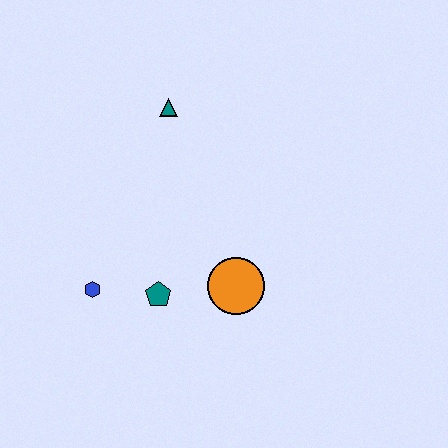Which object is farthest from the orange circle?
The teal triangle is farthest from the orange circle.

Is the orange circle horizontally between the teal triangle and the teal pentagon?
No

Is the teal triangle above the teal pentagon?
Yes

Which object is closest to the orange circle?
The teal pentagon is closest to the orange circle.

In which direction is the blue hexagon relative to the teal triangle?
The blue hexagon is below the teal triangle.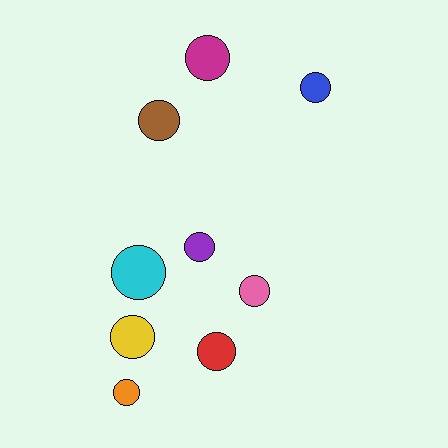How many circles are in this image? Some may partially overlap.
There are 9 circles.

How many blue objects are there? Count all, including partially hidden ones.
There is 1 blue object.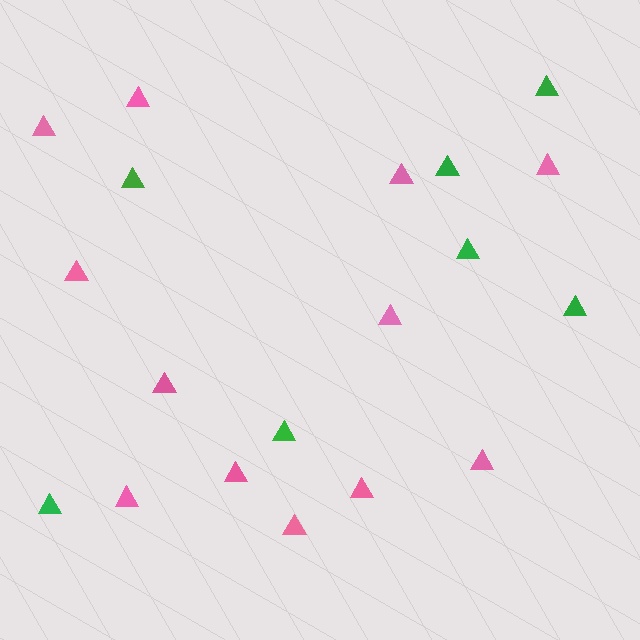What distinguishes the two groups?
There are 2 groups: one group of green triangles (7) and one group of pink triangles (12).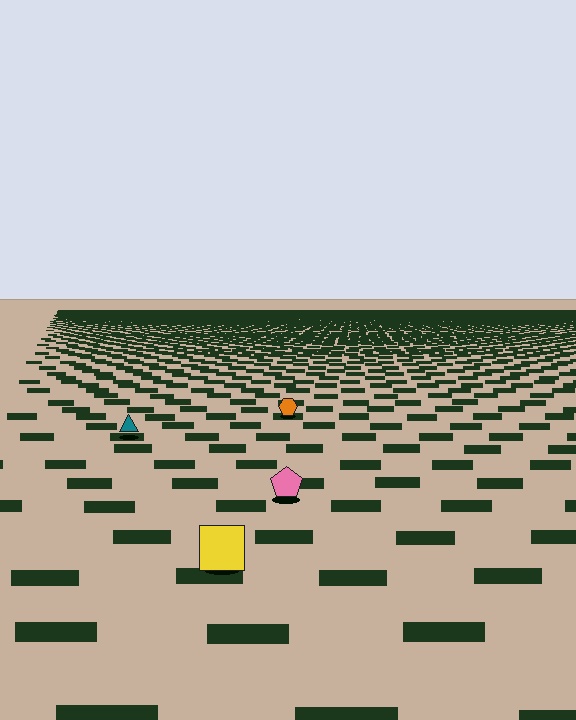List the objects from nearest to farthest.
From nearest to farthest: the yellow square, the pink pentagon, the teal triangle, the orange hexagon.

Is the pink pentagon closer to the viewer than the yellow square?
No. The yellow square is closer — you can tell from the texture gradient: the ground texture is coarser near it.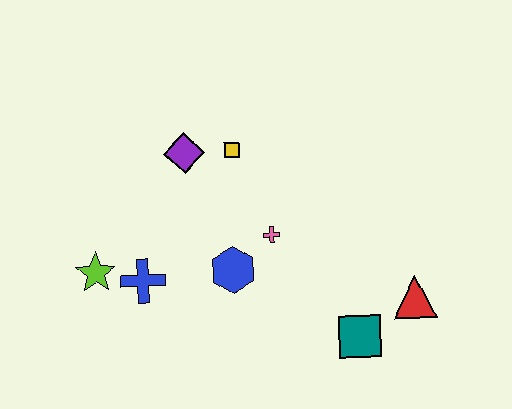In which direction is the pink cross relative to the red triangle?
The pink cross is to the left of the red triangle.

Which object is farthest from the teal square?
The lime star is farthest from the teal square.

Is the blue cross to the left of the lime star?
No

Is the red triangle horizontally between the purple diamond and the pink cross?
No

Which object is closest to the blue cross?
The lime star is closest to the blue cross.